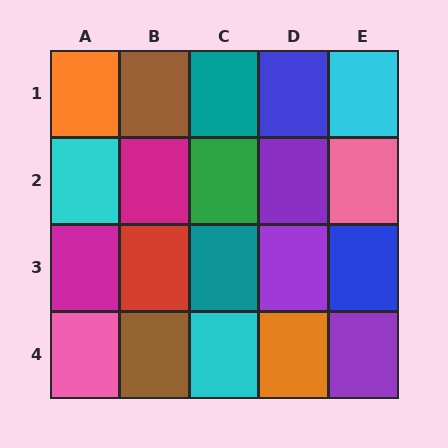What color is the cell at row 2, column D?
Purple.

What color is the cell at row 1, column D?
Blue.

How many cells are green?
1 cell is green.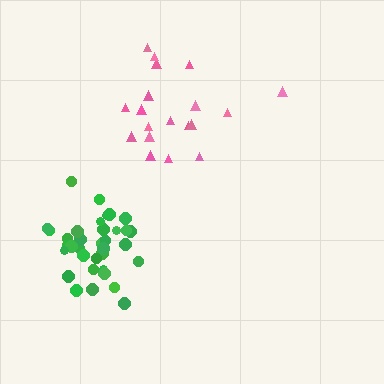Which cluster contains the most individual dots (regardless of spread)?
Green (35).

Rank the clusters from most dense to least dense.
green, pink.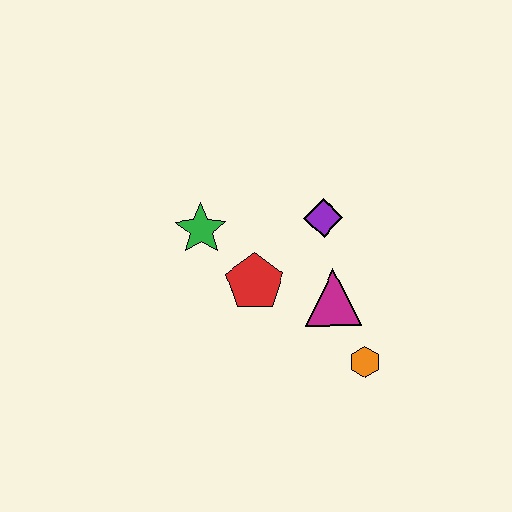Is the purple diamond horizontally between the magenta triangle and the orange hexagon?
No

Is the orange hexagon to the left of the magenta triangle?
No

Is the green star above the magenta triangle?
Yes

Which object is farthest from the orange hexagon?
The green star is farthest from the orange hexagon.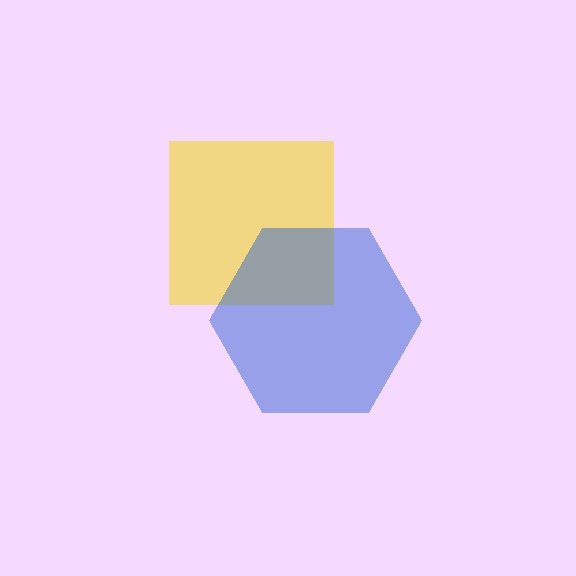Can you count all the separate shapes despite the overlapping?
Yes, there are 2 separate shapes.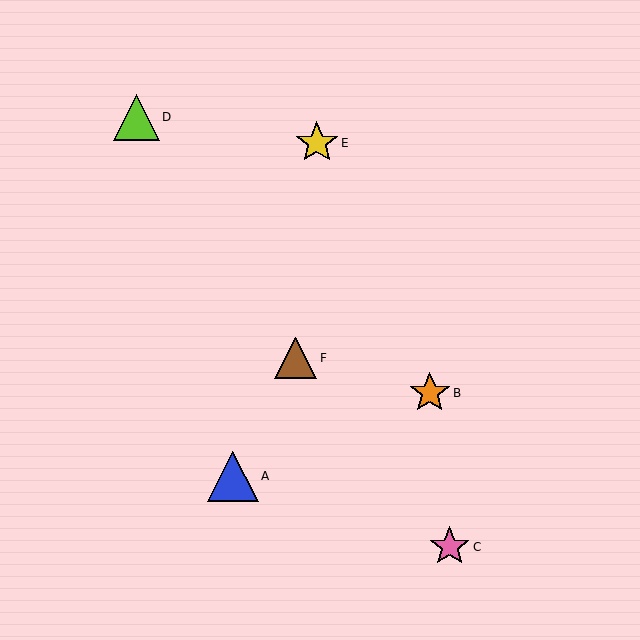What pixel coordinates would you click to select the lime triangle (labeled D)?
Click at (137, 117) to select the lime triangle D.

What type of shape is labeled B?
Shape B is an orange star.